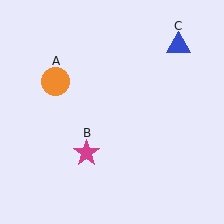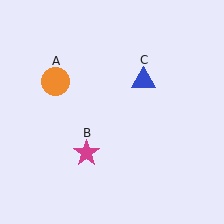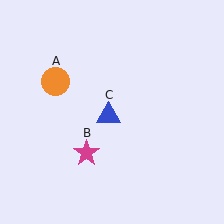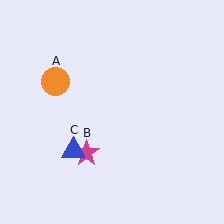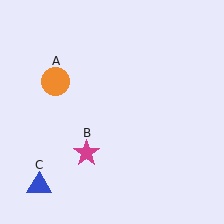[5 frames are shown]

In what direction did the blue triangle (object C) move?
The blue triangle (object C) moved down and to the left.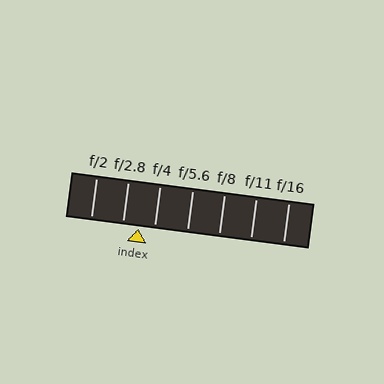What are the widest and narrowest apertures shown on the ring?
The widest aperture shown is f/2 and the narrowest is f/16.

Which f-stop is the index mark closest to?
The index mark is closest to f/4.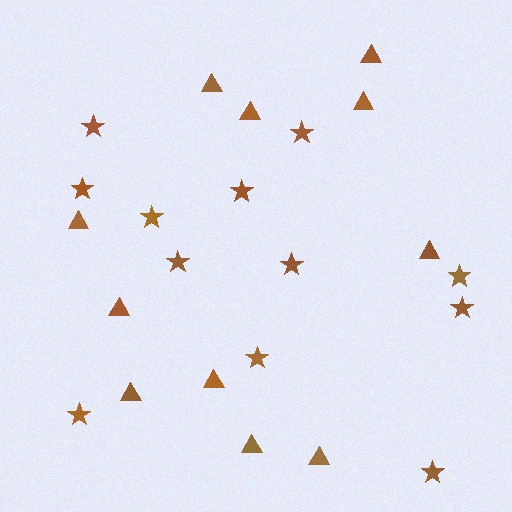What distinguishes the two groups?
There are 2 groups: one group of stars (12) and one group of triangles (11).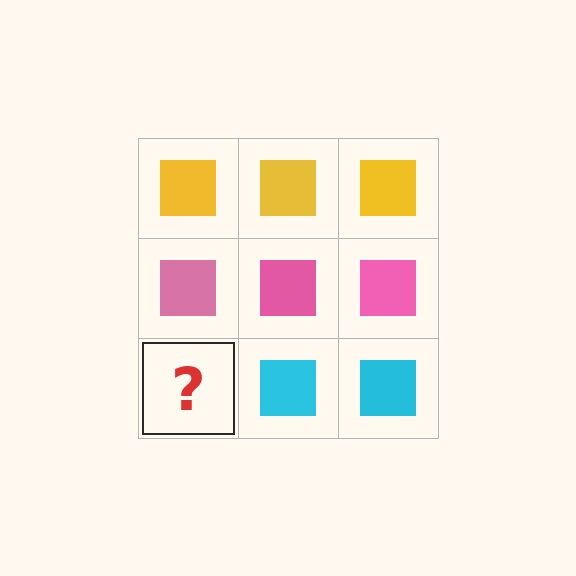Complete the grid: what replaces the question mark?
The question mark should be replaced with a cyan square.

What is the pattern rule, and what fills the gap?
The rule is that each row has a consistent color. The gap should be filled with a cyan square.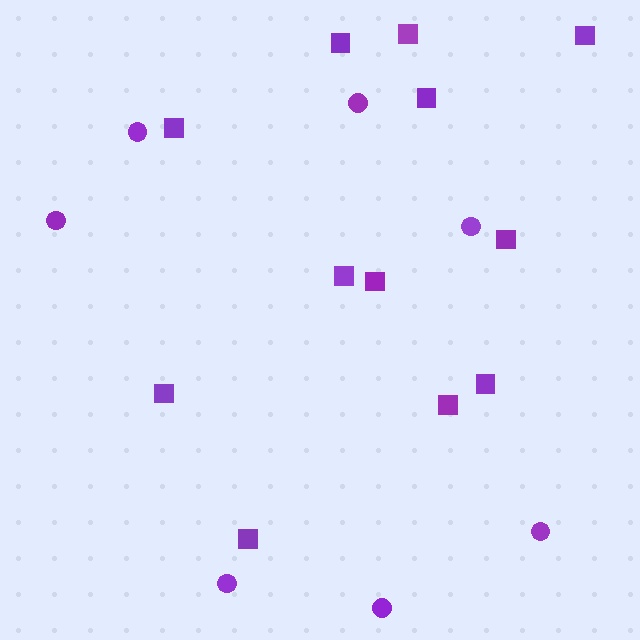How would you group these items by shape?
There are 2 groups: one group of circles (7) and one group of squares (12).